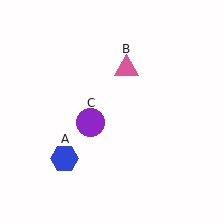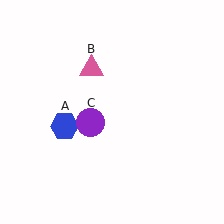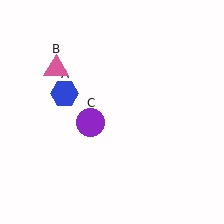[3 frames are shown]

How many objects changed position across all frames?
2 objects changed position: blue hexagon (object A), pink triangle (object B).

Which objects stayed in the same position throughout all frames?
Purple circle (object C) remained stationary.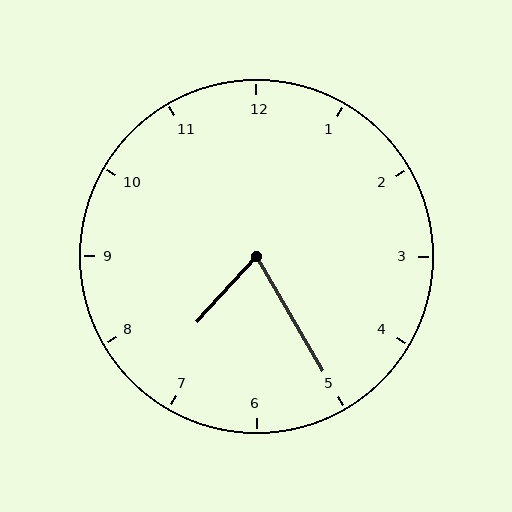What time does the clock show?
7:25.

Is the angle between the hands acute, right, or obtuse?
It is acute.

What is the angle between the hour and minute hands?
Approximately 72 degrees.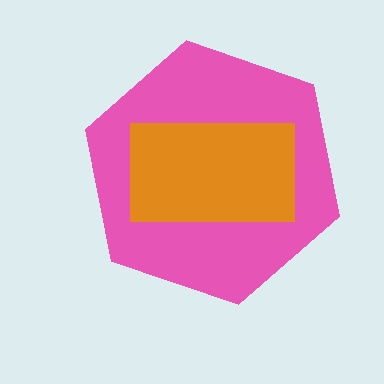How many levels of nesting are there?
2.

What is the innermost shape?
The orange rectangle.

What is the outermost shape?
The pink hexagon.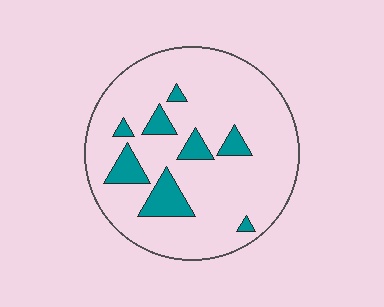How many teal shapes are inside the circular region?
8.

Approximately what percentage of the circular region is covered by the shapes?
Approximately 15%.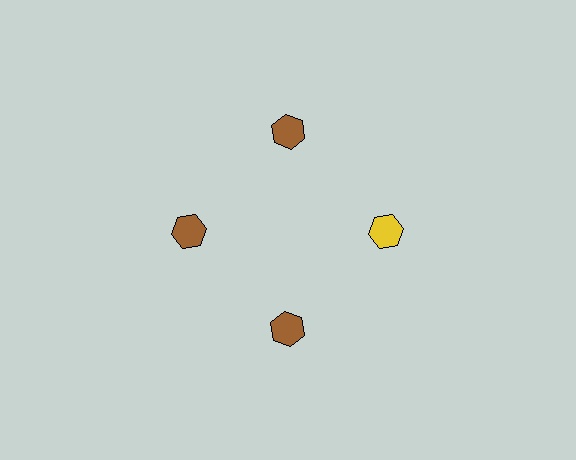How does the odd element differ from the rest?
It has a different color: yellow instead of brown.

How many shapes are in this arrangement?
There are 4 shapes arranged in a ring pattern.